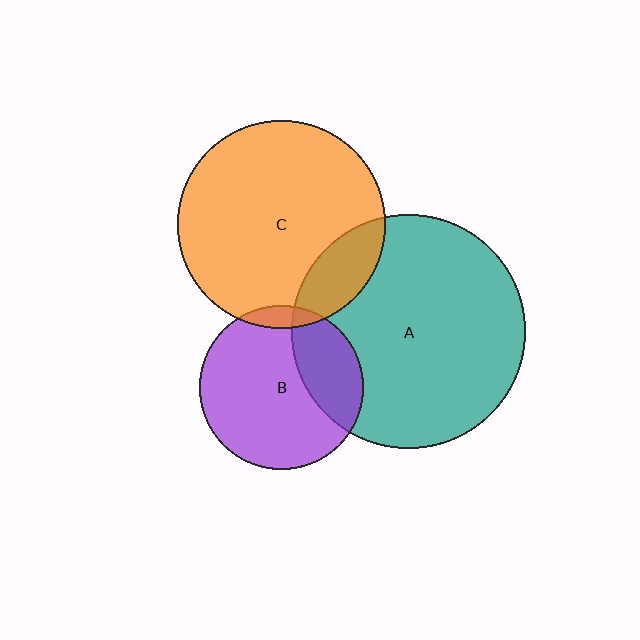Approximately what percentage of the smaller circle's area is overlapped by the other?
Approximately 5%.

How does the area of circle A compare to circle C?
Approximately 1.3 times.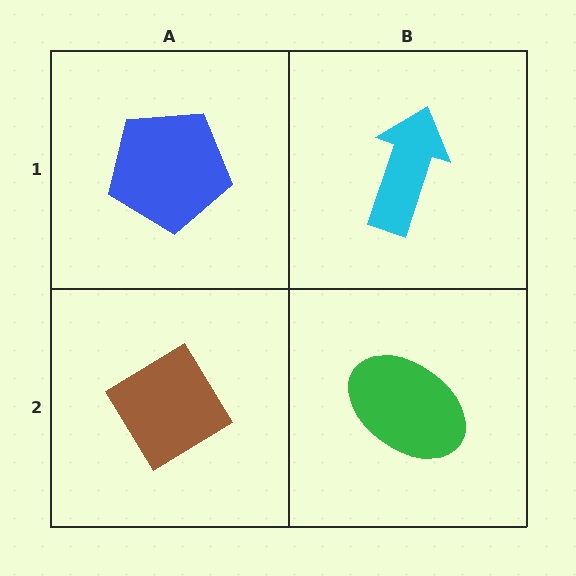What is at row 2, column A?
A brown diamond.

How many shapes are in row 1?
2 shapes.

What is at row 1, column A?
A blue pentagon.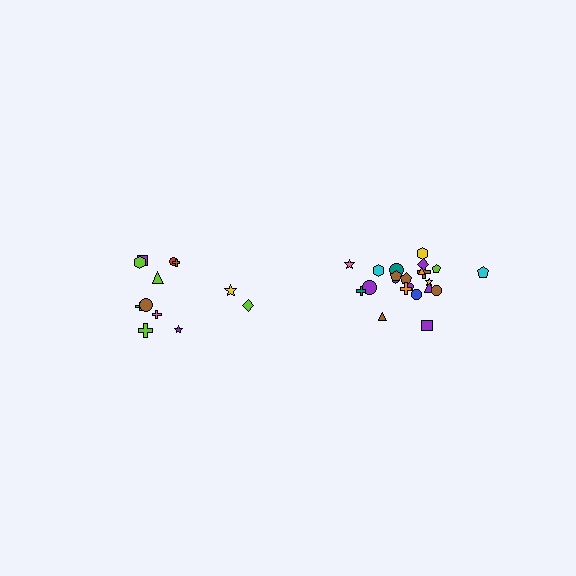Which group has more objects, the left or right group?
The right group.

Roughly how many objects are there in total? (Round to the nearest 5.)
Roughly 35 objects in total.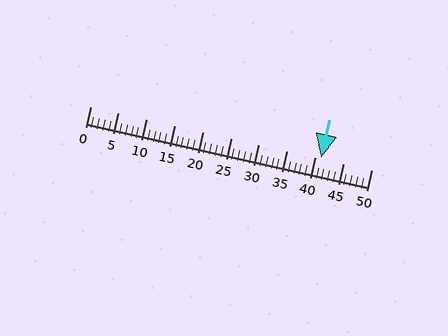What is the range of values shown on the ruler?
The ruler shows values from 0 to 50.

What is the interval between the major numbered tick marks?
The major tick marks are spaced 5 units apart.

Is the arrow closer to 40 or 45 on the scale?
The arrow is closer to 40.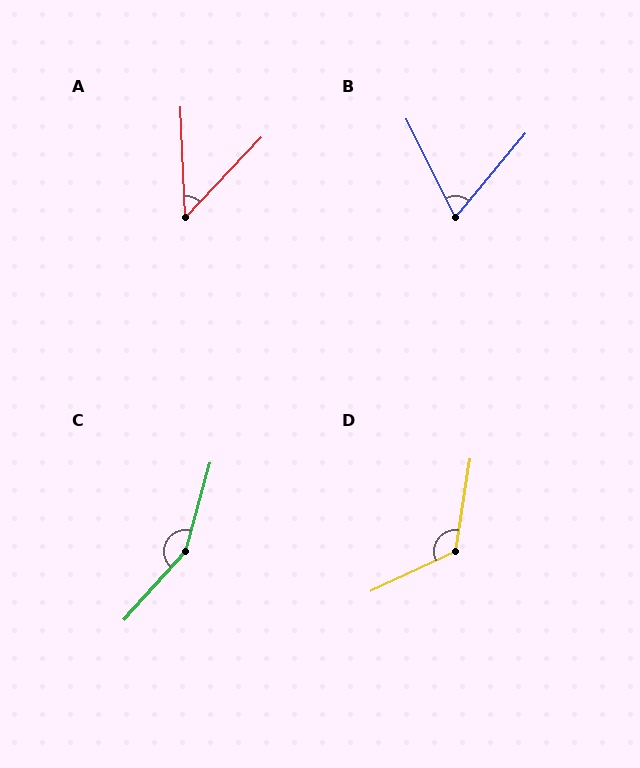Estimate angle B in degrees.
Approximately 66 degrees.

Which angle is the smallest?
A, at approximately 46 degrees.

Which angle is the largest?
C, at approximately 154 degrees.